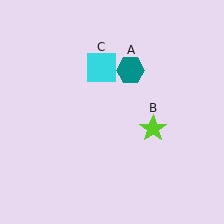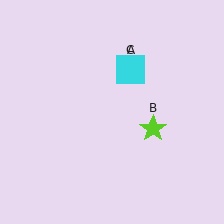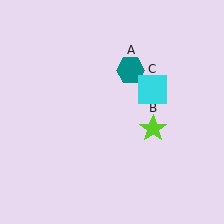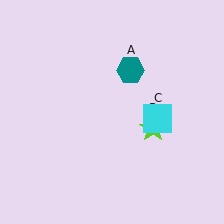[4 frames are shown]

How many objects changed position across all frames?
1 object changed position: cyan square (object C).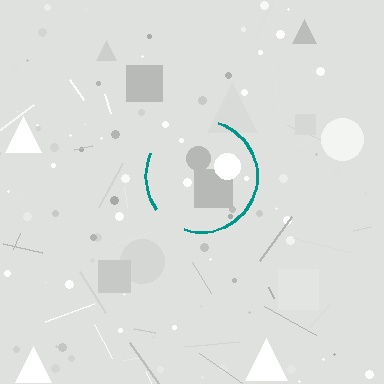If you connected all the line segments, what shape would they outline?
They would outline a circle.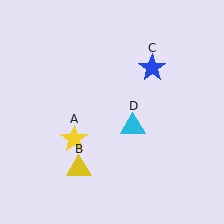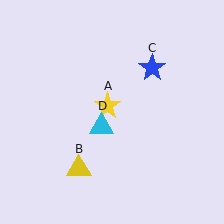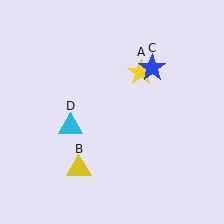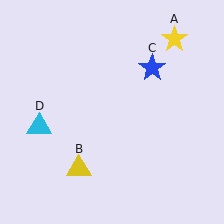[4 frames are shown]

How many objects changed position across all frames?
2 objects changed position: yellow star (object A), cyan triangle (object D).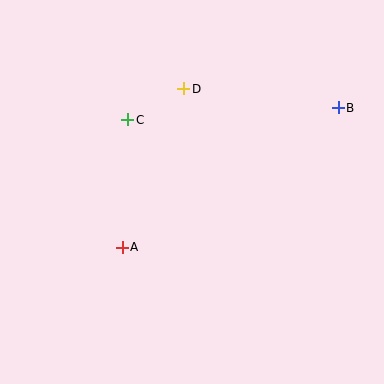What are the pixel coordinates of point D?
Point D is at (184, 89).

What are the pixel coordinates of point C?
Point C is at (128, 120).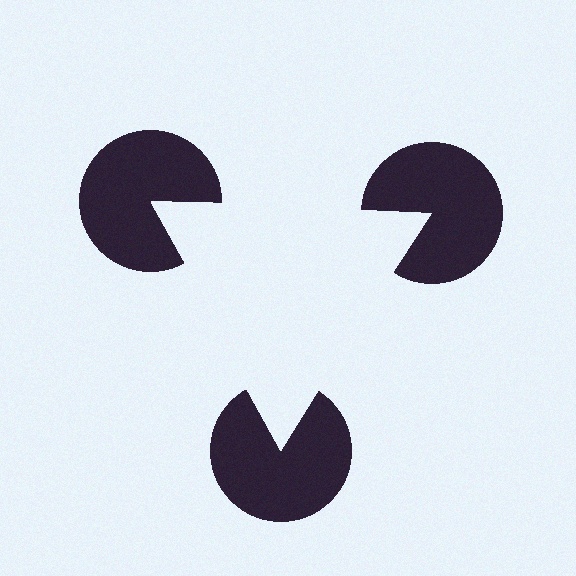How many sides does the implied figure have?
3 sides.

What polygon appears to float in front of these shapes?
An illusory triangle — its edges are inferred from the aligned wedge cuts in the pac-man discs, not physically drawn.